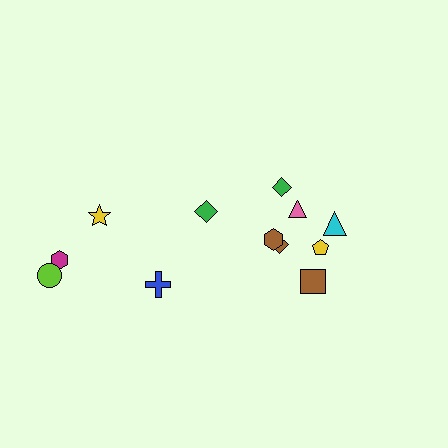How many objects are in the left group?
There are 5 objects.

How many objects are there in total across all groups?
There are 12 objects.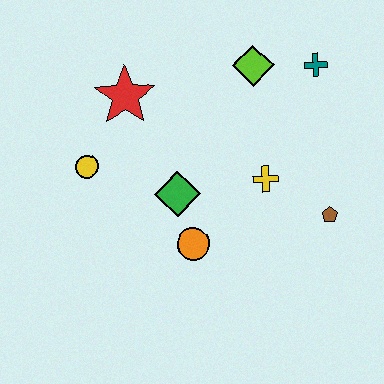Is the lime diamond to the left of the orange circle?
No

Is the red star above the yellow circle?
Yes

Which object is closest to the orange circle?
The green diamond is closest to the orange circle.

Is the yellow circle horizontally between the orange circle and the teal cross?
No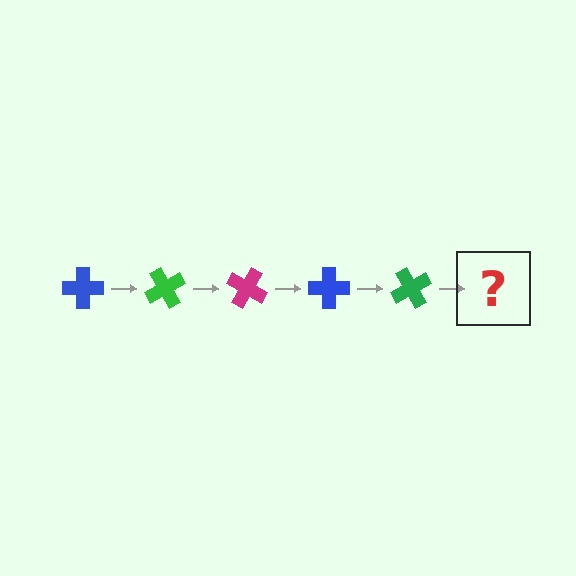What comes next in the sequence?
The next element should be a magenta cross, rotated 300 degrees from the start.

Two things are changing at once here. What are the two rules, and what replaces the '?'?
The two rules are that it rotates 60 degrees each step and the color cycles through blue, green, and magenta. The '?' should be a magenta cross, rotated 300 degrees from the start.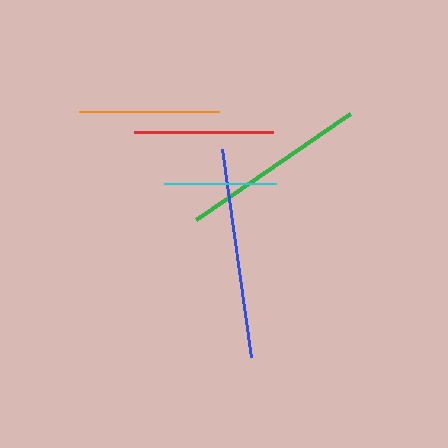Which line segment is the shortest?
The cyan line is the shortest at approximately 112 pixels.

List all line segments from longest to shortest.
From longest to shortest: blue, green, orange, red, cyan.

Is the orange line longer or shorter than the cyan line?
The orange line is longer than the cyan line.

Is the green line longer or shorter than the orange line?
The green line is longer than the orange line.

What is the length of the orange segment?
The orange segment is approximately 140 pixels long.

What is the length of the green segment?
The green segment is approximately 187 pixels long.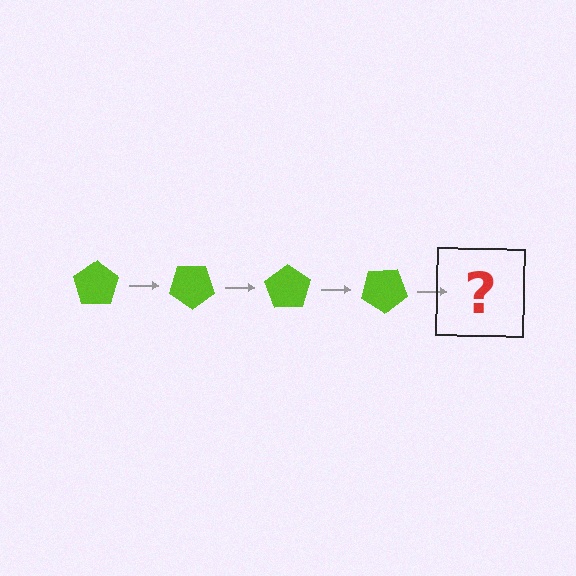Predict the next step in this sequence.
The next step is a lime pentagon rotated 140 degrees.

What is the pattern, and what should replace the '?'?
The pattern is that the pentagon rotates 35 degrees each step. The '?' should be a lime pentagon rotated 140 degrees.